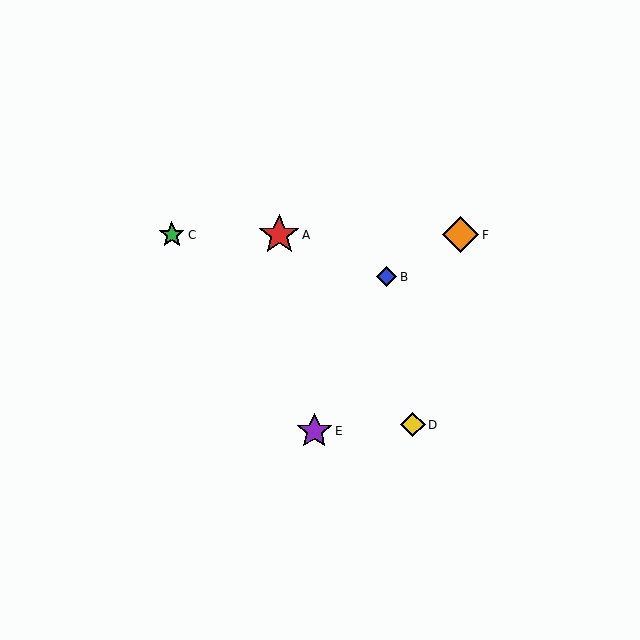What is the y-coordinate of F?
Object F is at y≈235.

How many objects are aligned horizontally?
3 objects (A, C, F) are aligned horizontally.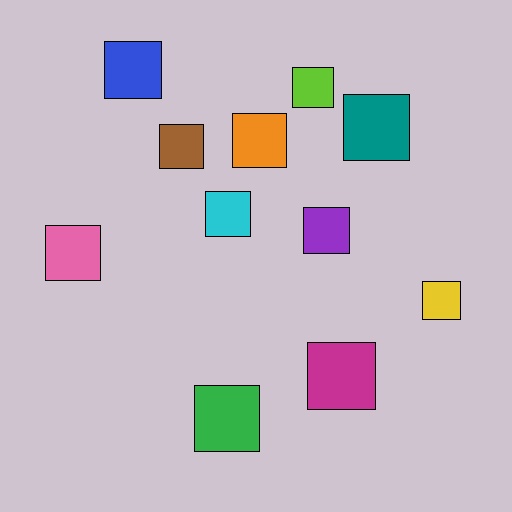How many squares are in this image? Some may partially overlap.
There are 11 squares.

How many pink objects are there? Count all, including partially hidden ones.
There is 1 pink object.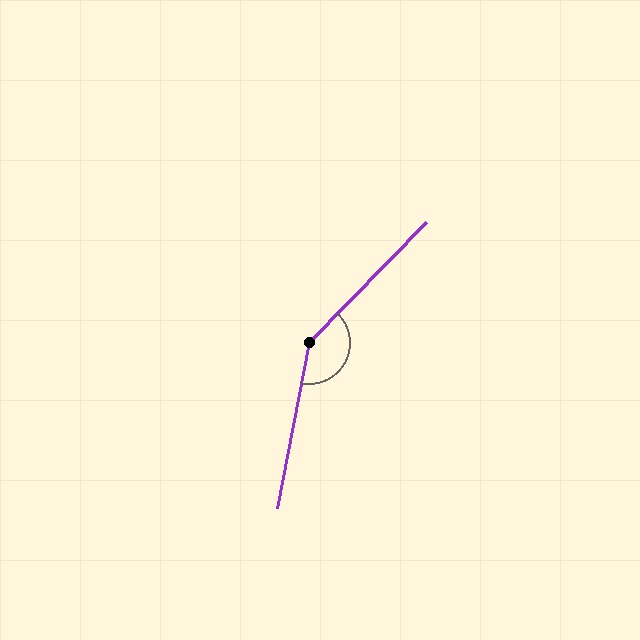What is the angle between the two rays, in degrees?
Approximately 146 degrees.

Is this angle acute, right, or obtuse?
It is obtuse.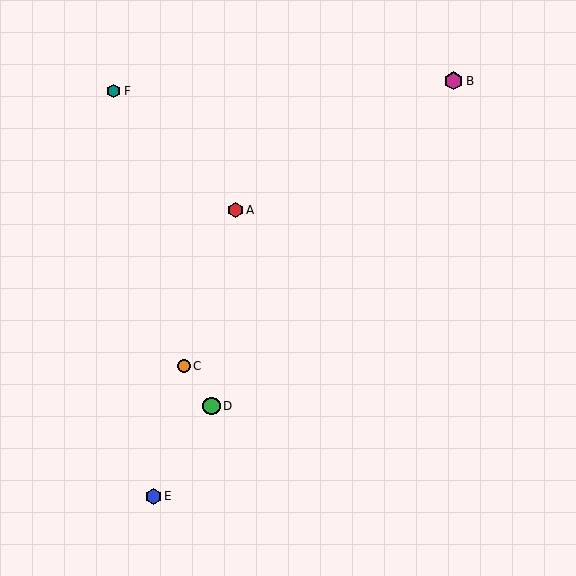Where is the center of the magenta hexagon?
The center of the magenta hexagon is at (454, 81).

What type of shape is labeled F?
Shape F is a teal hexagon.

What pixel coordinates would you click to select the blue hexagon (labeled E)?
Click at (153, 496) to select the blue hexagon E.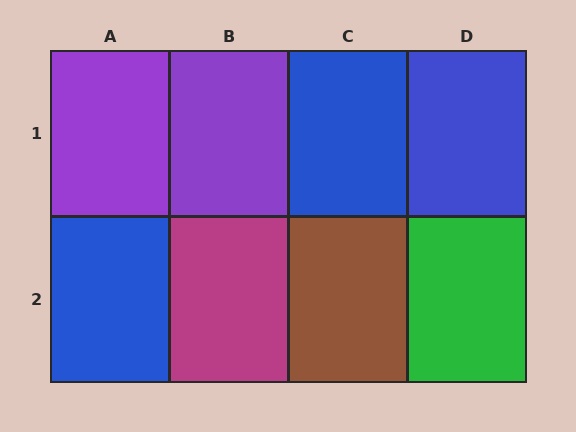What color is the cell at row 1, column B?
Purple.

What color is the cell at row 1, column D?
Blue.